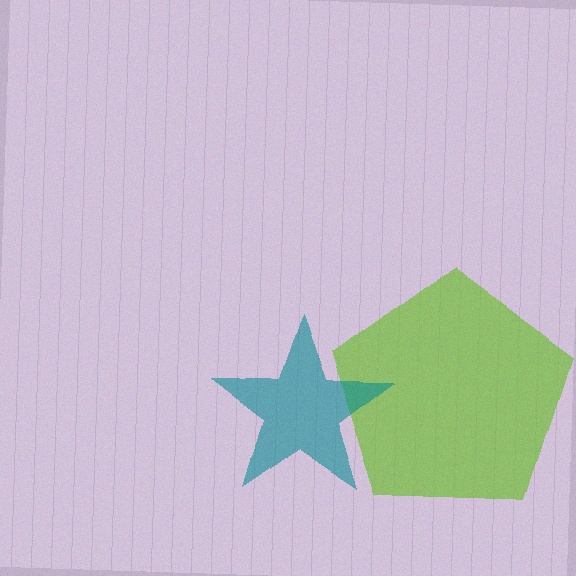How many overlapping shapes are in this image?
There are 2 overlapping shapes in the image.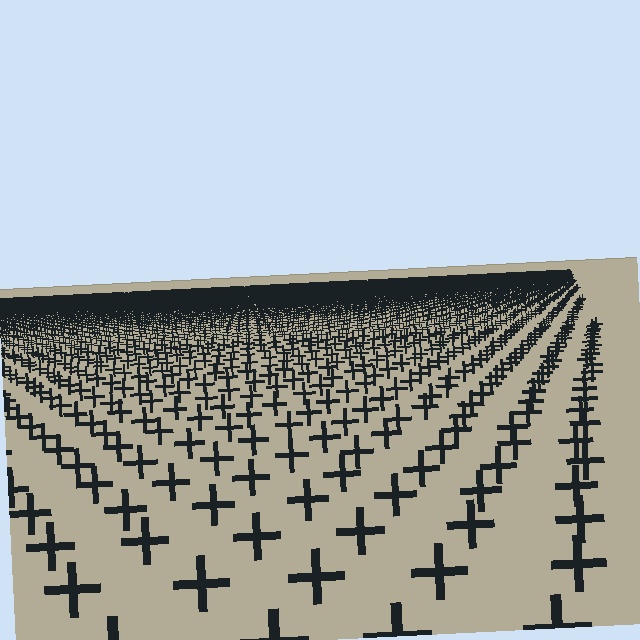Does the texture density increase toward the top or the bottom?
Density increases toward the top.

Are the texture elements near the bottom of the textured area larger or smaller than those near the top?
Larger. Near the bottom, elements are closer to the viewer and appear at a bigger on-screen size.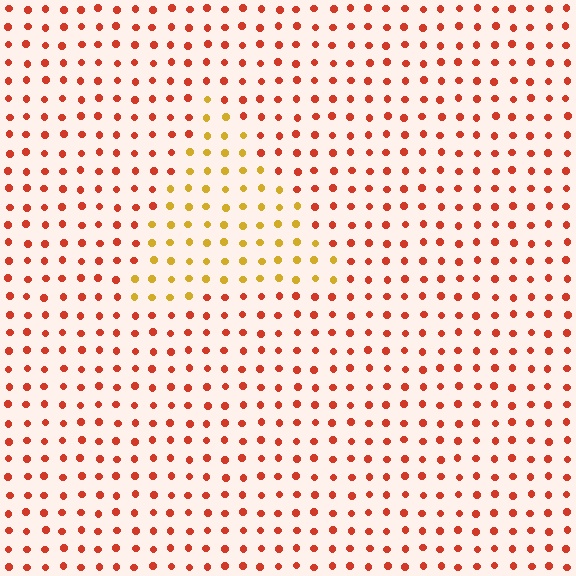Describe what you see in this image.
The image is filled with small red elements in a uniform arrangement. A triangle-shaped region is visible where the elements are tinted to a slightly different hue, forming a subtle color boundary.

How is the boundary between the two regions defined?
The boundary is defined purely by a slight shift in hue (about 41 degrees). Spacing, size, and orientation are identical on both sides.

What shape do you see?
I see a triangle.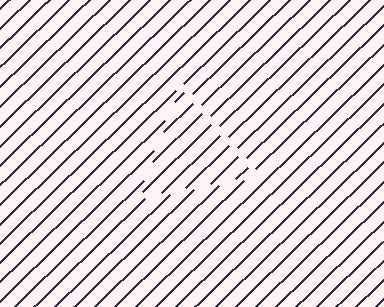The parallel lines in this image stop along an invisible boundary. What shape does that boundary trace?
An illusory triangle. The interior of the shape contains the same grating, shifted by half a period — the contour is defined by the phase discontinuity where line-ends from the inner and outer gratings abut.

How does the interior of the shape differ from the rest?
The interior of the shape contains the same grating, shifted by half a period — the contour is defined by the phase discontinuity where line-ends from the inner and outer gratings abut.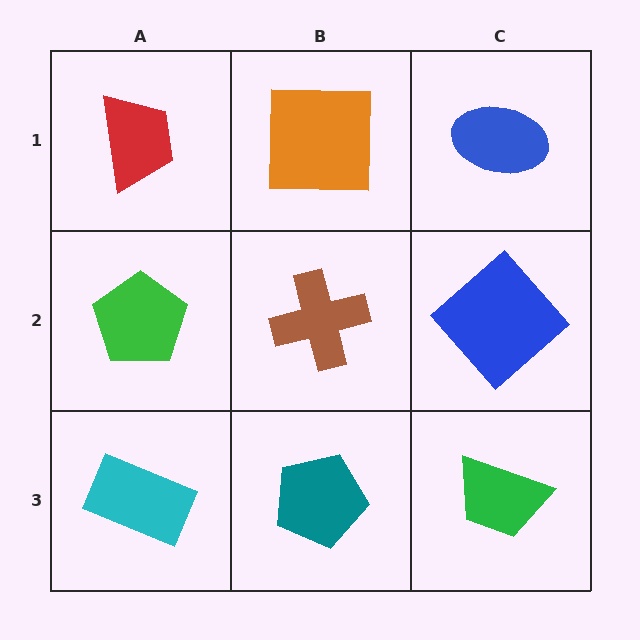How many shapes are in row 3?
3 shapes.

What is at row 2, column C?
A blue diamond.